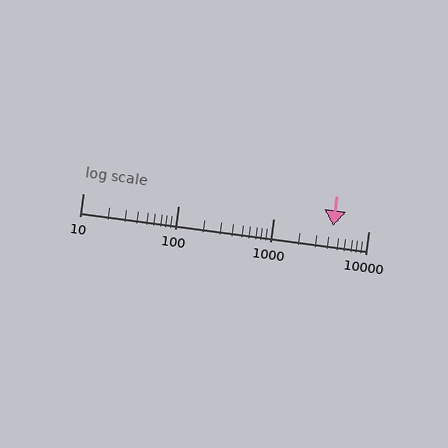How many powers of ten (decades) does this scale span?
The scale spans 3 decades, from 10 to 10000.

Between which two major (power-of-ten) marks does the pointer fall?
The pointer is between 1000 and 10000.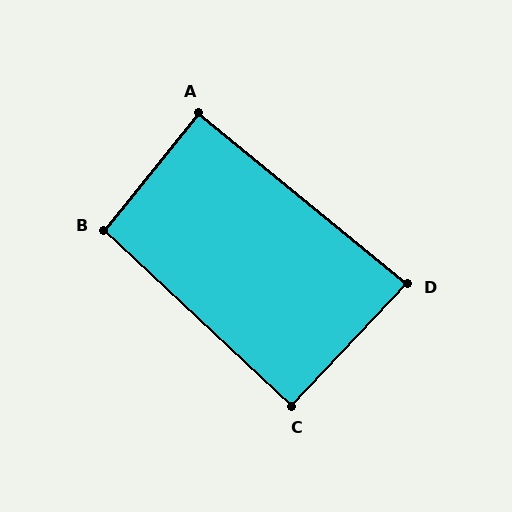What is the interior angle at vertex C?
Approximately 90 degrees (approximately right).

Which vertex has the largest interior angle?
B, at approximately 94 degrees.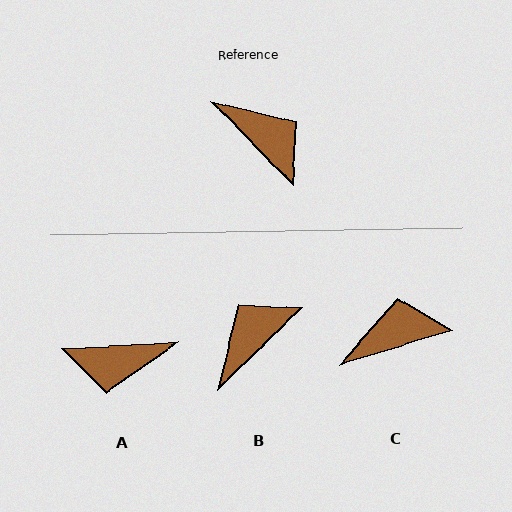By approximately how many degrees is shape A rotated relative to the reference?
Approximately 131 degrees clockwise.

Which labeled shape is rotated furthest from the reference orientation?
A, about 131 degrees away.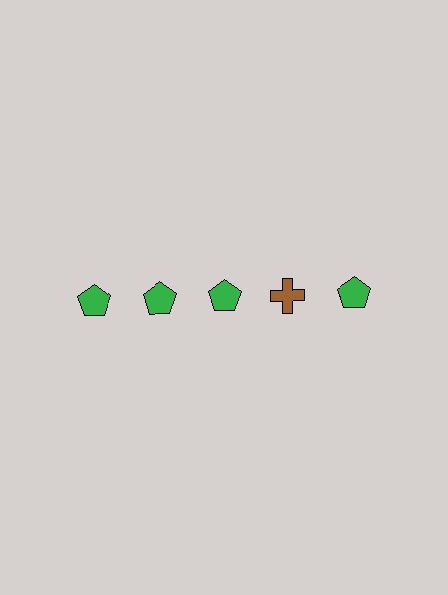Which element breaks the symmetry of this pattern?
The brown cross in the top row, second from right column breaks the symmetry. All other shapes are green pentagons.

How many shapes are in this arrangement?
There are 5 shapes arranged in a grid pattern.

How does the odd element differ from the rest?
It differs in both color (brown instead of green) and shape (cross instead of pentagon).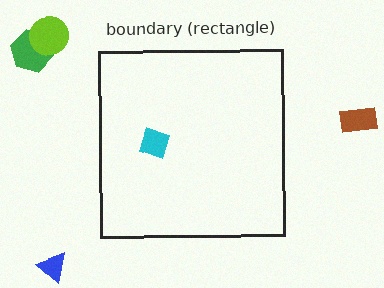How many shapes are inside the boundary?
1 inside, 4 outside.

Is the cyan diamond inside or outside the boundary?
Inside.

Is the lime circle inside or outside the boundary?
Outside.